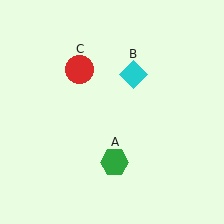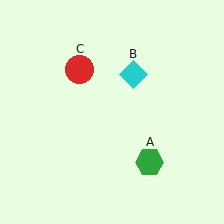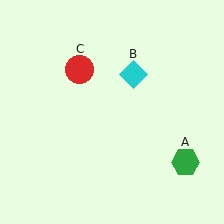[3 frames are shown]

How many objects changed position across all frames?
1 object changed position: green hexagon (object A).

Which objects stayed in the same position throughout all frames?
Cyan diamond (object B) and red circle (object C) remained stationary.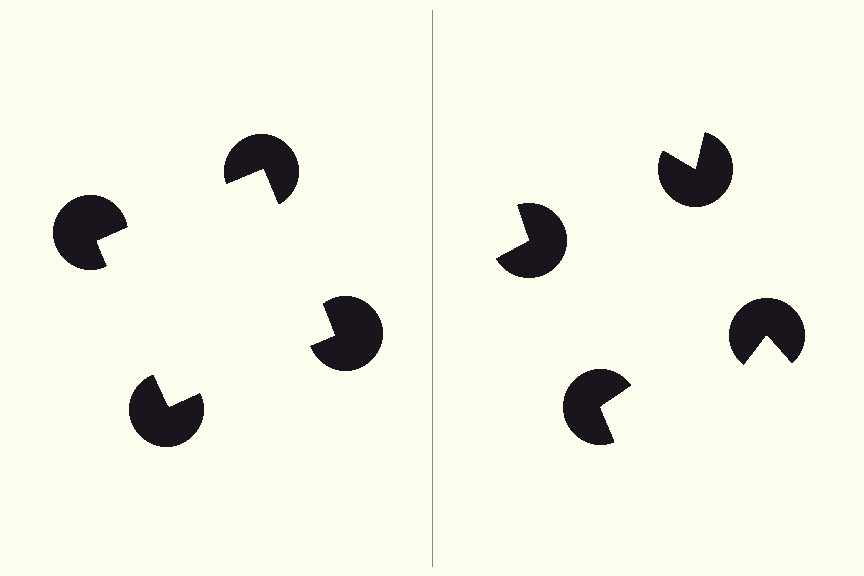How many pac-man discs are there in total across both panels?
8 — 4 on each side.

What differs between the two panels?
The pac-man discs are positioned identically on both sides; only the wedge orientations differ. On the left they align to a square; on the right they are misaligned.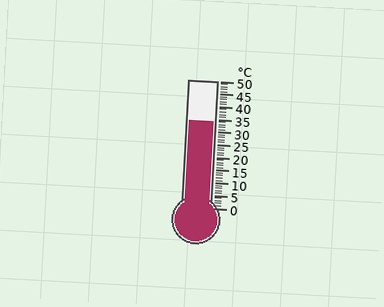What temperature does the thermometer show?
The thermometer shows approximately 34°C.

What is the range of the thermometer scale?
The thermometer scale ranges from 0°C to 50°C.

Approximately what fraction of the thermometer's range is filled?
The thermometer is filled to approximately 70% of its range.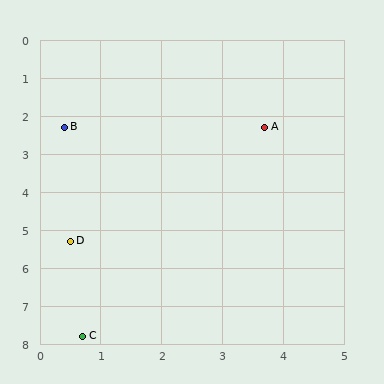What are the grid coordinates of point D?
Point D is at approximately (0.5, 5.3).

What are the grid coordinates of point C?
Point C is at approximately (0.7, 7.8).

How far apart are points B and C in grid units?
Points B and C are about 5.5 grid units apart.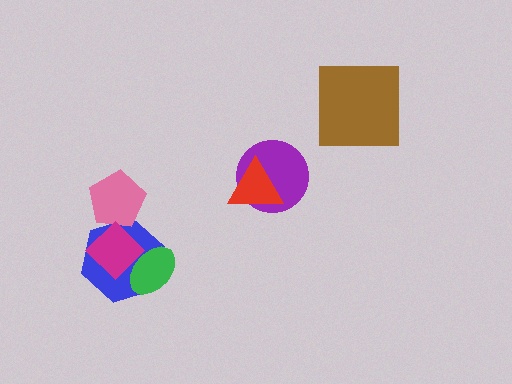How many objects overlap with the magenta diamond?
3 objects overlap with the magenta diamond.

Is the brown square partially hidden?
No, no other shape covers it.